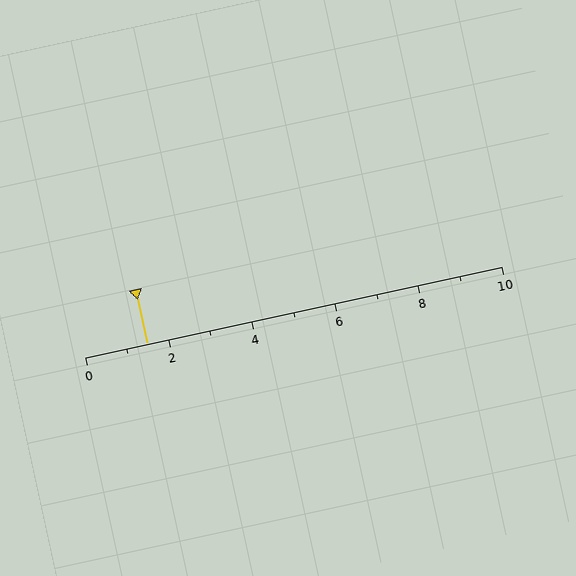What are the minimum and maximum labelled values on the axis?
The axis runs from 0 to 10.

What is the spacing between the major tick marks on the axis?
The major ticks are spaced 2 apart.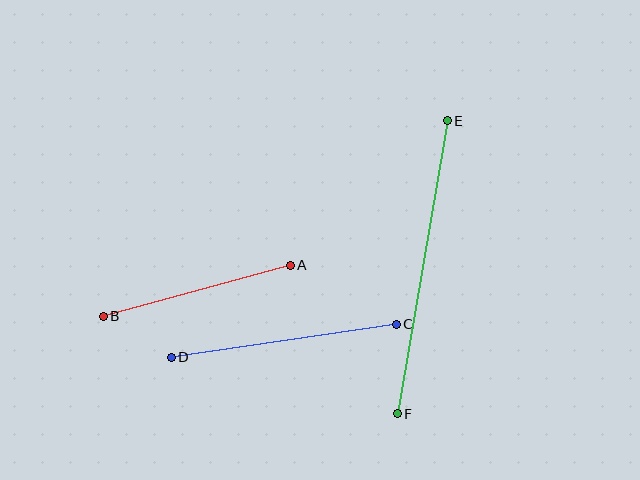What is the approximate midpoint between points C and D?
The midpoint is at approximately (284, 341) pixels.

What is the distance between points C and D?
The distance is approximately 227 pixels.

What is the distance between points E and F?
The distance is approximately 297 pixels.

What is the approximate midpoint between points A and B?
The midpoint is at approximately (197, 291) pixels.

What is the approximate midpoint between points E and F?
The midpoint is at approximately (422, 267) pixels.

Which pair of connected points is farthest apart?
Points E and F are farthest apart.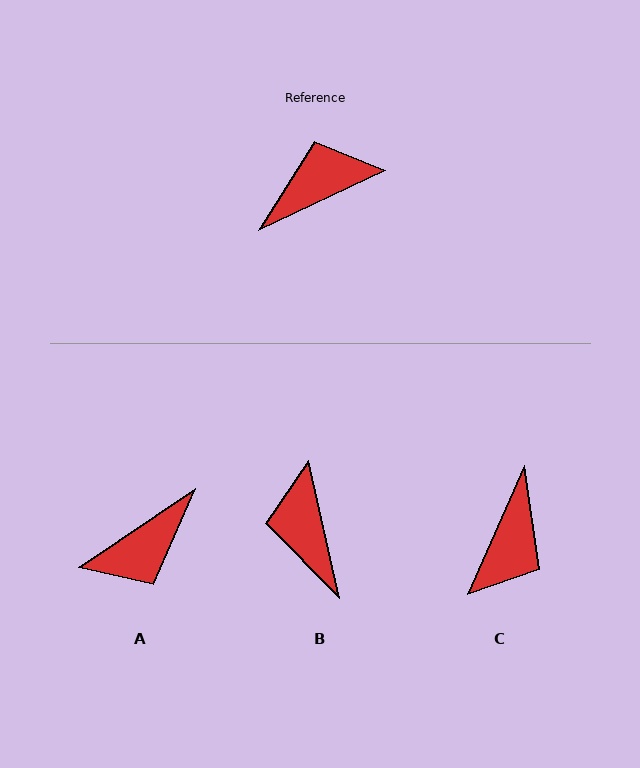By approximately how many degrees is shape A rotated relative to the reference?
Approximately 172 degrees clockwise.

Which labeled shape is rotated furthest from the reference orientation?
A, about 172 degrees away.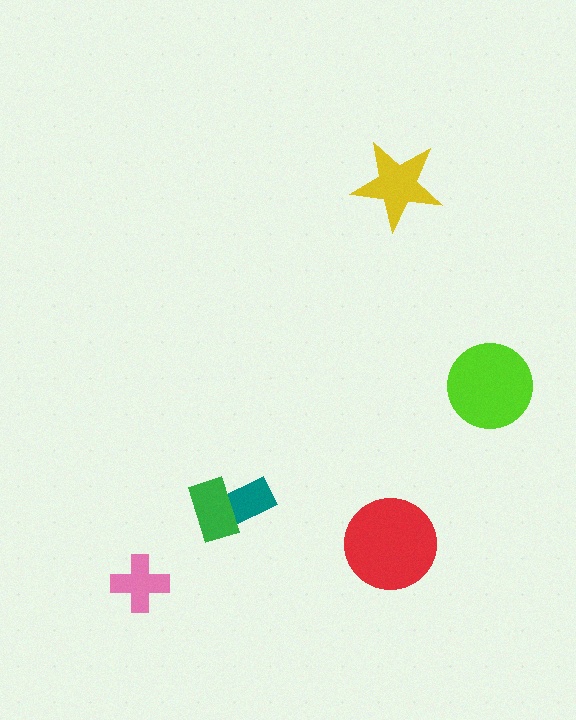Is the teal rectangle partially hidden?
Yes, it is partially covered by another shape.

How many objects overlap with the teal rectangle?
1 object overlaps with the teal rectangle.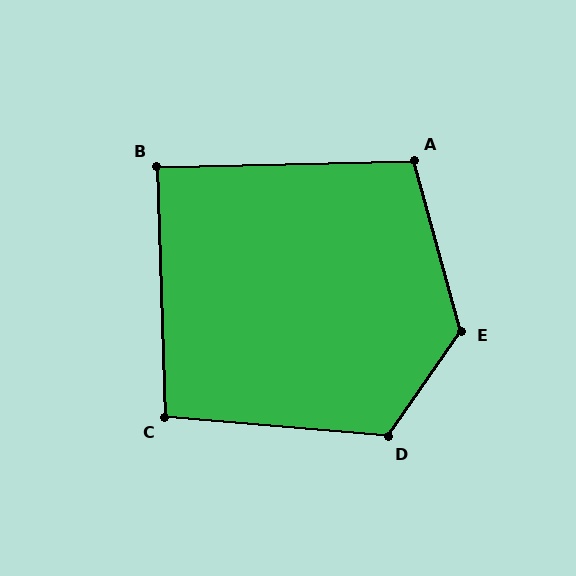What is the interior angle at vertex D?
Approximately 120 degrees (obtuse).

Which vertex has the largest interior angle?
E, at approximately 129 degrees.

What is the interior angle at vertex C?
Approximately 97 degrees (obtuse).